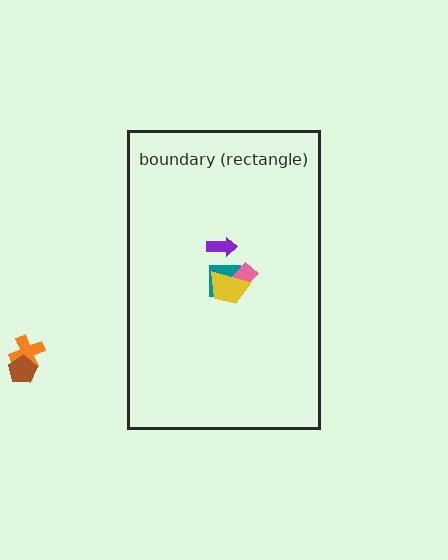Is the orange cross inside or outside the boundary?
Outside.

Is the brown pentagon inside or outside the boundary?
Outside.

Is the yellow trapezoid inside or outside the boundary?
Inside.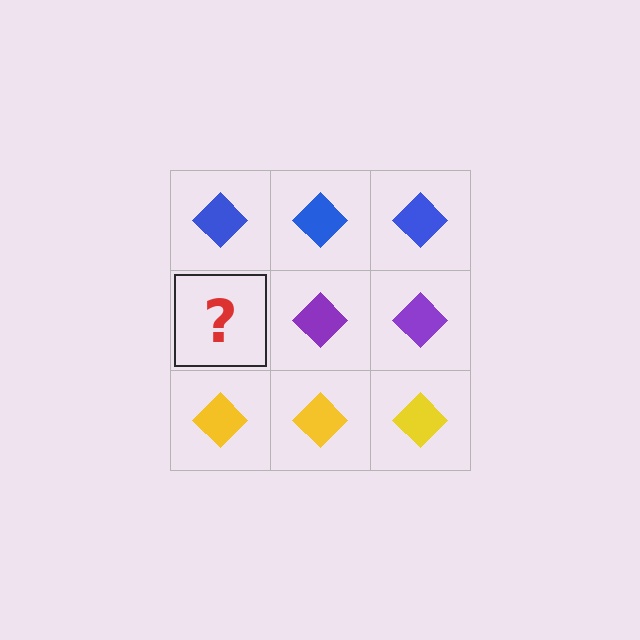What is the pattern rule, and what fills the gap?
The rule is that each row has a consistent color. The gap should be filled with a purple diamond.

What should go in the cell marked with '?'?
The missing cell should contain a purple diamond.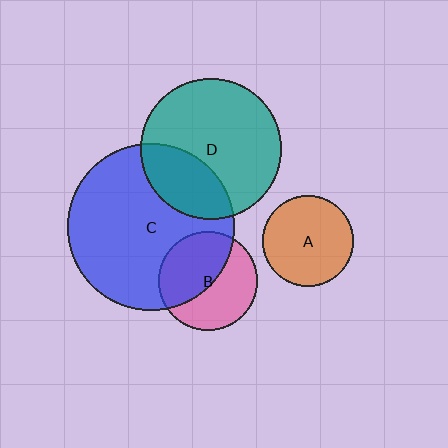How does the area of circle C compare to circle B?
Approximately 2.8 times.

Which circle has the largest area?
Circle C (blue).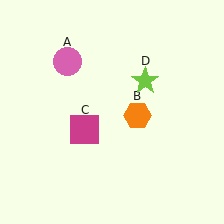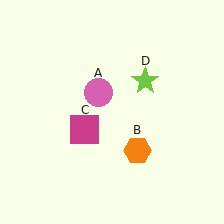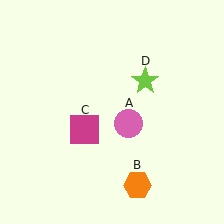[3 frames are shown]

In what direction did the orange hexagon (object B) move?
The orange hexagon (object B) moved down.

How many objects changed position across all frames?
2 objects changed position: pink circle (object A), orange hexagon (object B).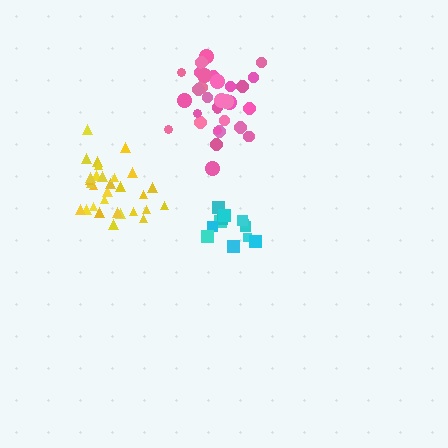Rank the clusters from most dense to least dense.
pink, yellow, cyan.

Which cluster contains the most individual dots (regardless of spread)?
Pink (32).